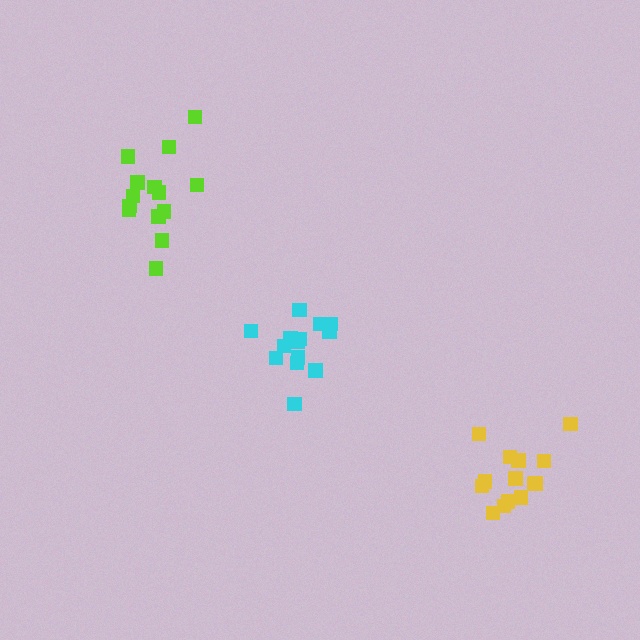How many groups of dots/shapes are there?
There are 3 groups.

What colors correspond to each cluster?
The clusters are colored: cyan, yellow, lime.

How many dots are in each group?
Group 1: 14 dots, Group 2: 14 dots, Group 3: 14 dots (42 total).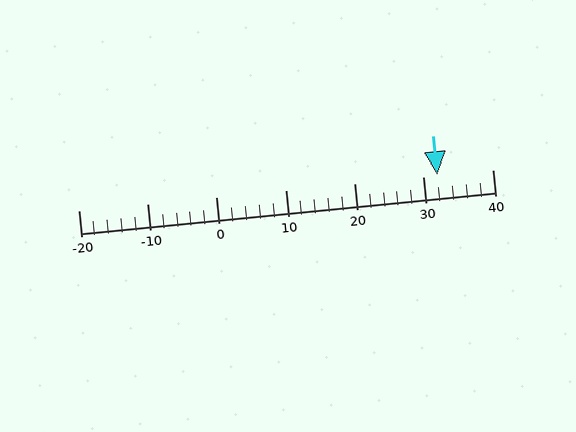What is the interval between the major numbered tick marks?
The major tick marks are spaced 10 units apart.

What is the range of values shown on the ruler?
The ruler shows values from -20 to 40.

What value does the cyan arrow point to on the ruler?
The cyan arrow points to approximately 32.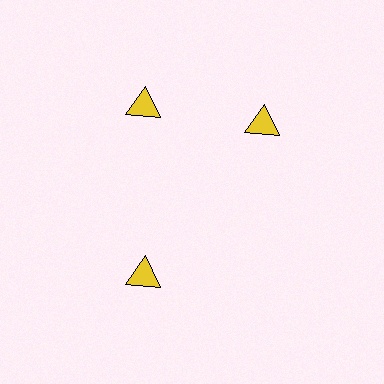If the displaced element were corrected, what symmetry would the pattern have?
It would have 3-fold rotational symmetry — the pattern would map onto itself every 120 degrees.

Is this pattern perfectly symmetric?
No. The 3 yellow triangles are arranged in a ring, but one element near the 3 o'clock position is rotated out of alignment along the ring, breaking the 3-fold rotational symmetry.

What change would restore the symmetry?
The symmetry would be restored by rotating it back into even spacing with its neighbors so that all 3 triangles sit at equal angles and equal distance from the center.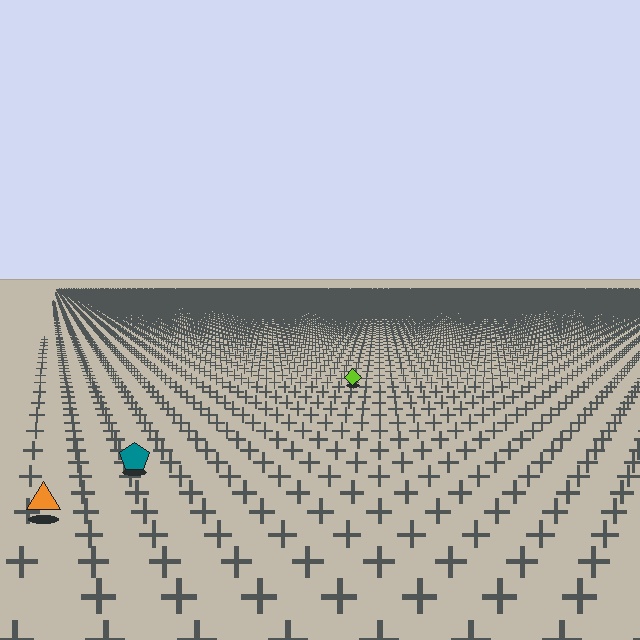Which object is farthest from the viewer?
The lime diamond is farthest from the viewer. It appears smaller and the ground texture around it is denser.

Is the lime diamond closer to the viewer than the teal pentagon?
No. The teal pentagon is closer — you can tell from the texture gradient: the ground texture is coarser near it.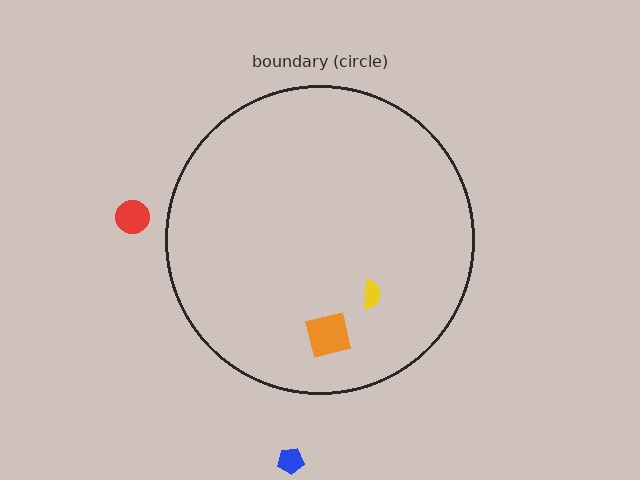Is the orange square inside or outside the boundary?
Inside.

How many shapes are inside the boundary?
2 inside, 2 outside.